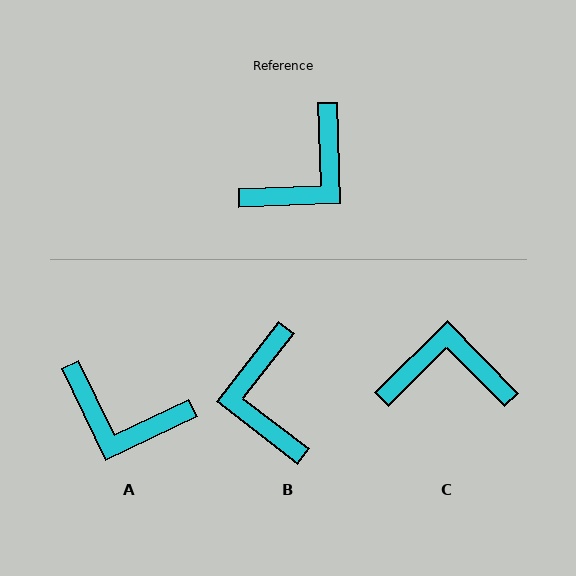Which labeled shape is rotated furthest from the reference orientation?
C, about 133 degrees away.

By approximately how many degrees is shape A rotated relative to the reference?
Approximately 67 degrees clockwise.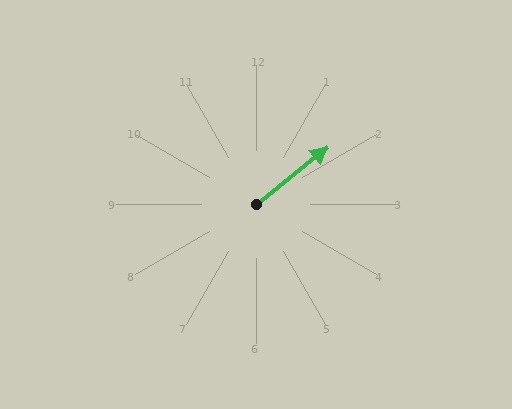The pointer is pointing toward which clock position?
Roughly 2 o'clock.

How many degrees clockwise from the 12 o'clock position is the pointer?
Approximately 51 degrees.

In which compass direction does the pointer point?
Northeast.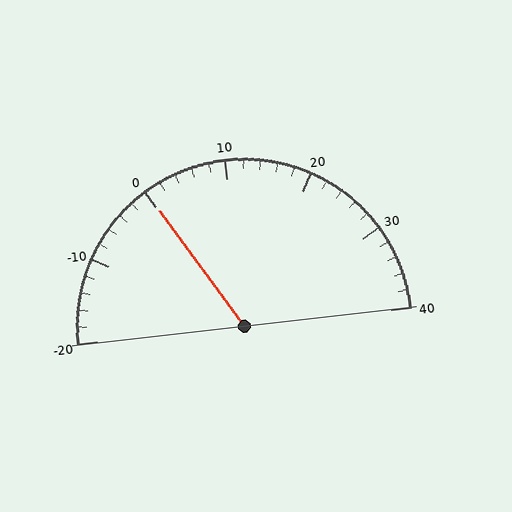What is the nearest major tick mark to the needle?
The nearest major tick mark is 0.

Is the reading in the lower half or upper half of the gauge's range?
The reading is in the lower half of the range (-20 to 40).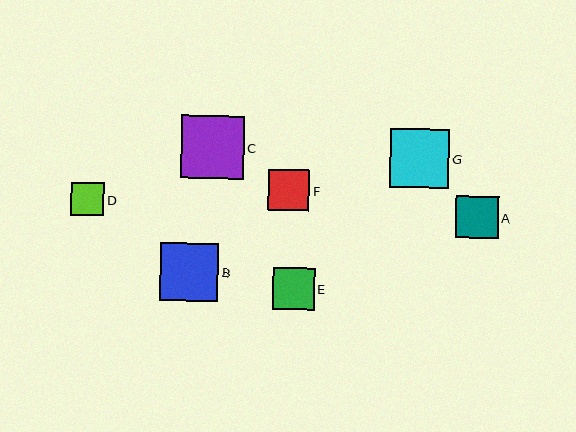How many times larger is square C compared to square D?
Square C is approximately 1.9 times the size of square D.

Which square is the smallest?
Square D is the smallest with a size of approximately 33 pixels.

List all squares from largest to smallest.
From largest to smallest: C, G, B, A, E, F, D.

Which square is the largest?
Square C is the largest with a size of approximately 63 pixels.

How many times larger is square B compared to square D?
Square B is approximately 1.8 times the size of square D.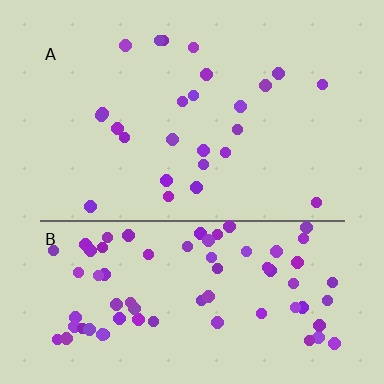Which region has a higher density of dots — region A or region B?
B (the bottom).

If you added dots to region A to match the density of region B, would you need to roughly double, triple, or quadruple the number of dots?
Approximately triple.